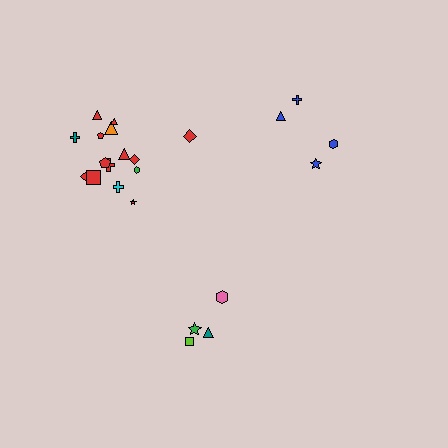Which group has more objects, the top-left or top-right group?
The top-left group.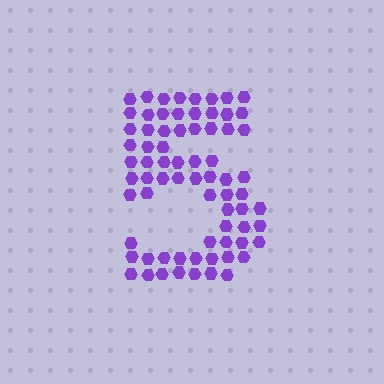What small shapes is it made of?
It is made of small hexagons.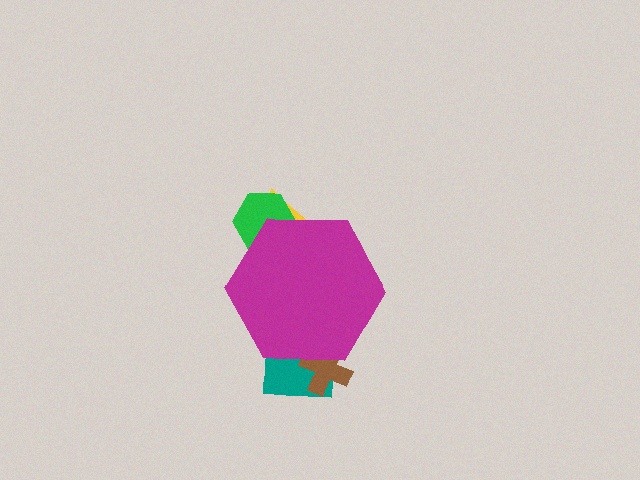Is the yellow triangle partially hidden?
Yes, the yellow triangle is partially hidden behind the magenta hexagon.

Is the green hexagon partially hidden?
Yes, the green hexagon is partially hidden behind the magenta hexagon.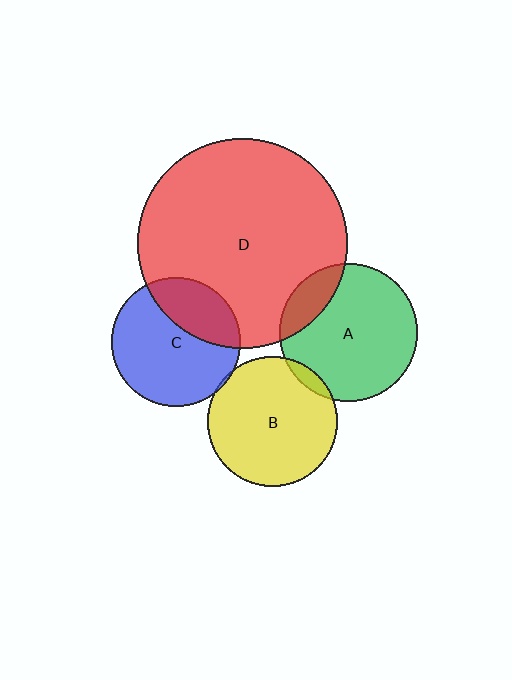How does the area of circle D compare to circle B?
Approximately 2.6 times.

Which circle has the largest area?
Circle D (red).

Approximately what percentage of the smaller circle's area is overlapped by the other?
Approximately 5%.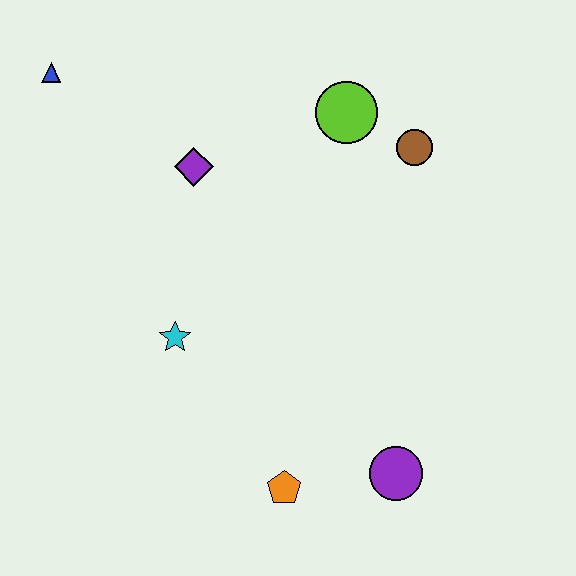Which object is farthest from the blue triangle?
The purple circle is farthest from the blue triangle.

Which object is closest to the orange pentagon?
The purple circle is closest to the orange pentagon.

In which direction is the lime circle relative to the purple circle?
The lime circle is above the purple circle.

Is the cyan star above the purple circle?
Yes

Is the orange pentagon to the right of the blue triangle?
Yes